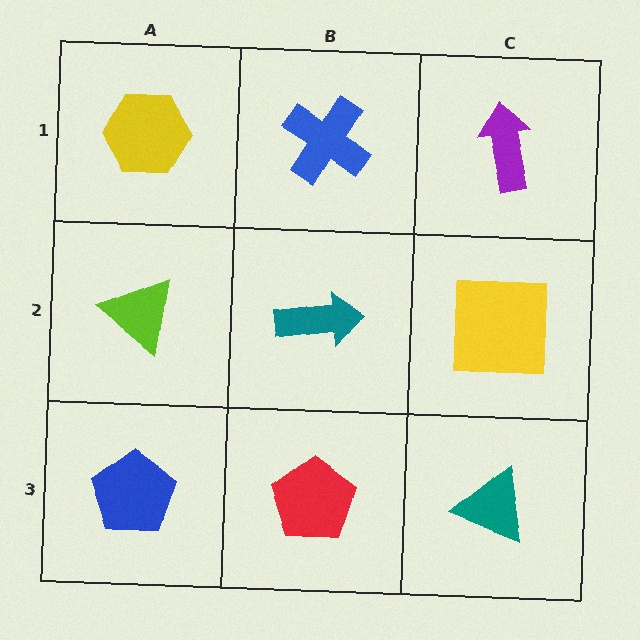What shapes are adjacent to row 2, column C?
A purple arrow (row 1, column C), a teal triangle (row 3, column C), a teal arrow (row 2, column B).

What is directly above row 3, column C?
A yellow square.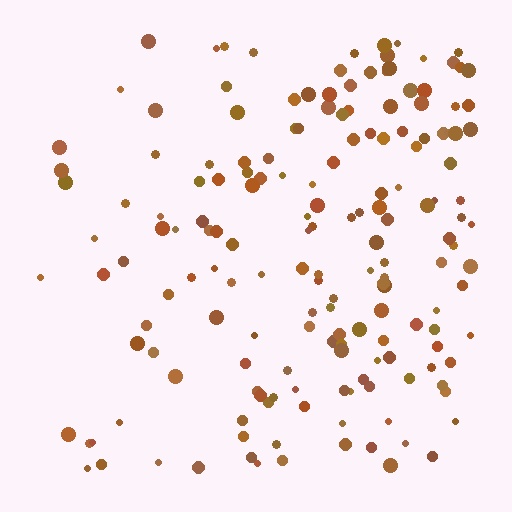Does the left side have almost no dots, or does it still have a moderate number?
Still a moderate number, just noticeably fewer than the right.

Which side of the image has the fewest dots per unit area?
The left.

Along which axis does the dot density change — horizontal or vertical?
Horizontal.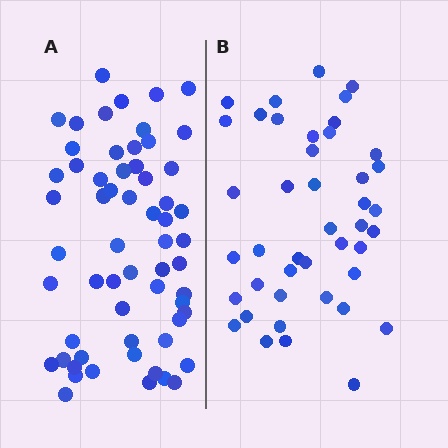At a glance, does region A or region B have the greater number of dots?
Region A (the left region) has more dots.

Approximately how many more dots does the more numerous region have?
Region A has approximately 15 more dots than region B.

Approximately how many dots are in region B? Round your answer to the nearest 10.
About 40 dots. (The exact count is 43, which rounds to 40.)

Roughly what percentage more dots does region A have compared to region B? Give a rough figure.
About 40% more.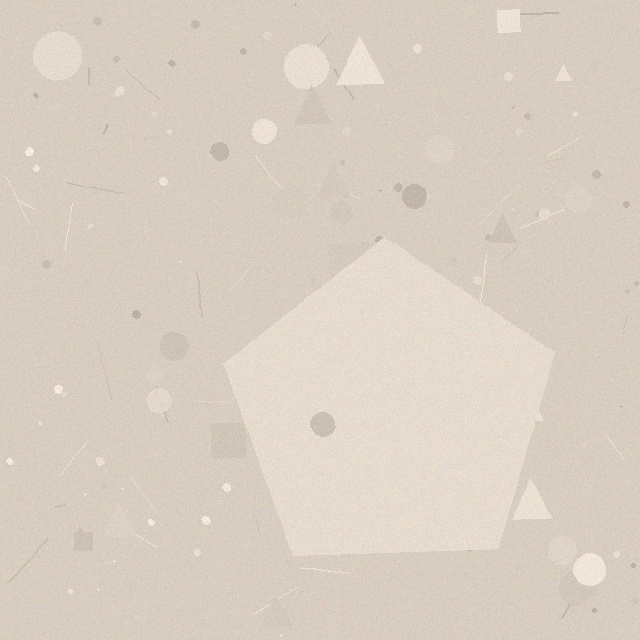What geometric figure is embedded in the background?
A pentagon is embedded in the background.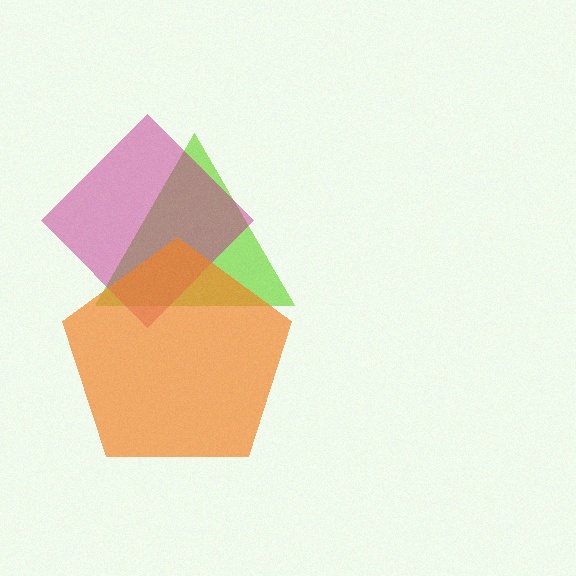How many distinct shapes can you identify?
There are 3 distinct shapes: a lime triangle, a magenta diamond, an orange pentagon.